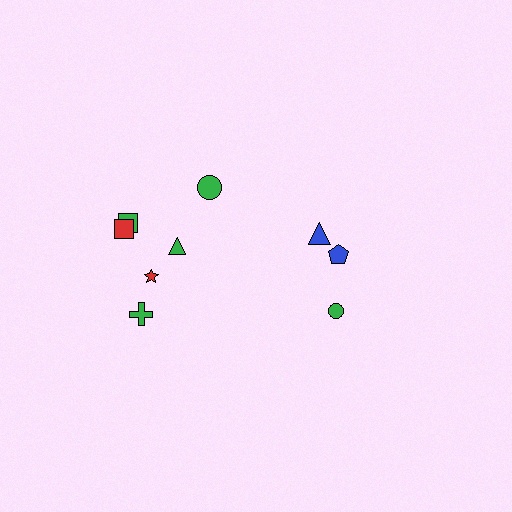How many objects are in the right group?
There are 3 objects.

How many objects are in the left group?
There are 6 objects.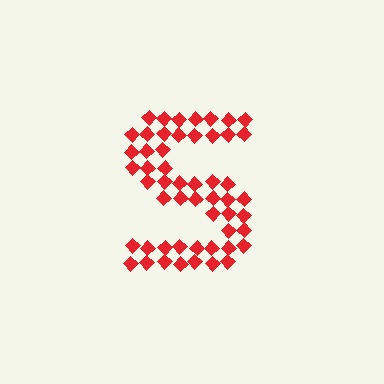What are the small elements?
The small elements are diamonds.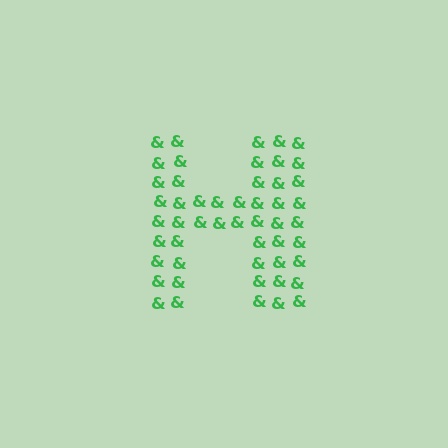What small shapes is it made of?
It is made of small ampersands.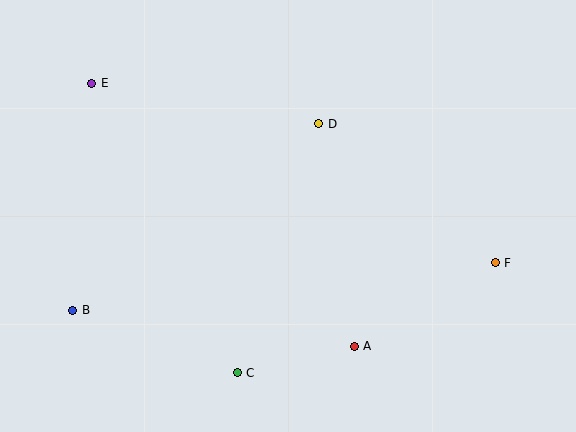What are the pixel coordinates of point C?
Point C is at (237, 373).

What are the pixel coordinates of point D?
Point D is at (319, 124).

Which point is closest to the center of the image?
Point D at (319, 124) is closest to the center.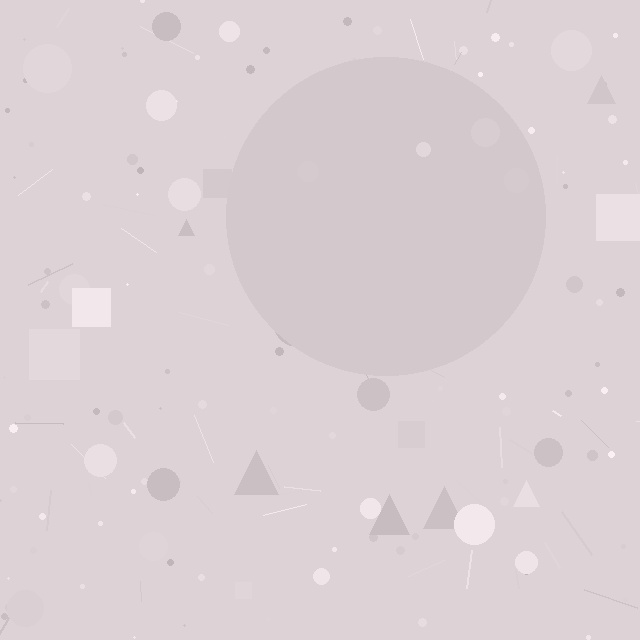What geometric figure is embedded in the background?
A circle is embedded in the background.